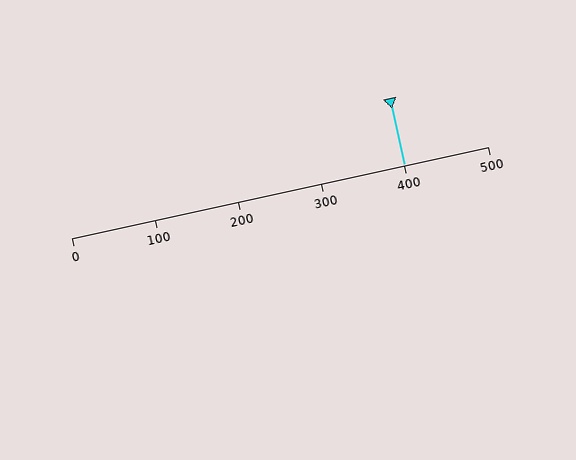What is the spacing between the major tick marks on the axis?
The major ticks are spaced 100 apart.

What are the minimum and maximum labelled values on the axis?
The axis runs from 0 to 500.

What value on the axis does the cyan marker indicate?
The marker indicates approximately 400.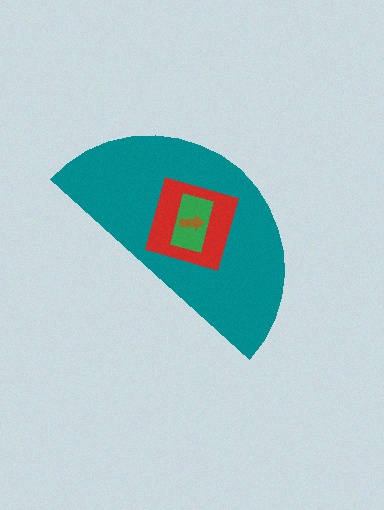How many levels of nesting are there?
4.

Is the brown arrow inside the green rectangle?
Yes.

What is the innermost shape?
The brown arrow.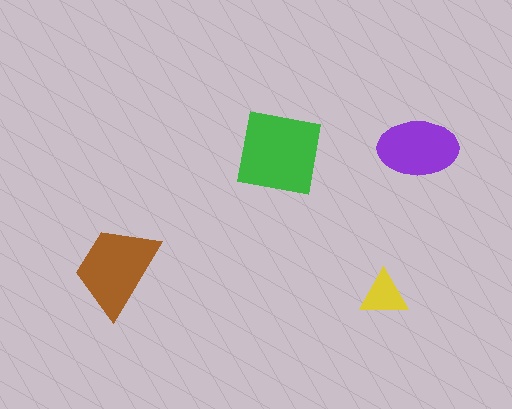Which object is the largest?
The green square.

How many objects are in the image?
There are 4 objects in the image.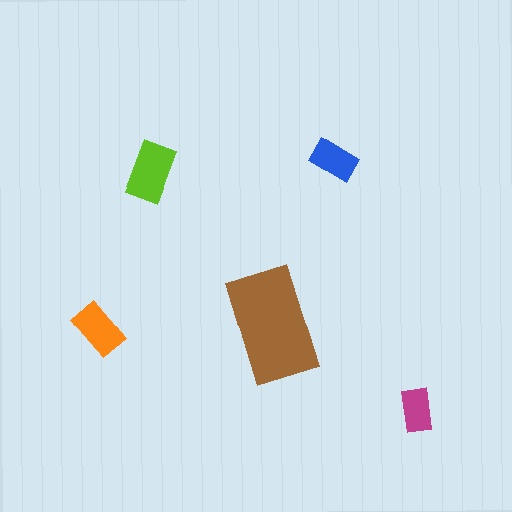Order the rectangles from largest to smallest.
the brown one, the lime one, the orange one, the blue one, the magenta one.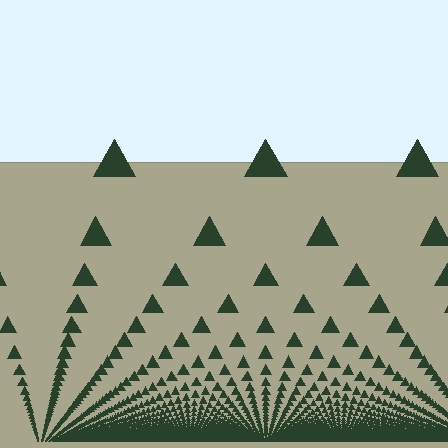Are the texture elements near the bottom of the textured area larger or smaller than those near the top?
Smaller. The gradient is inverted — elements near the bottom are smaller and denser.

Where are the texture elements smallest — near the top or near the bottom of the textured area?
Near the bottom.